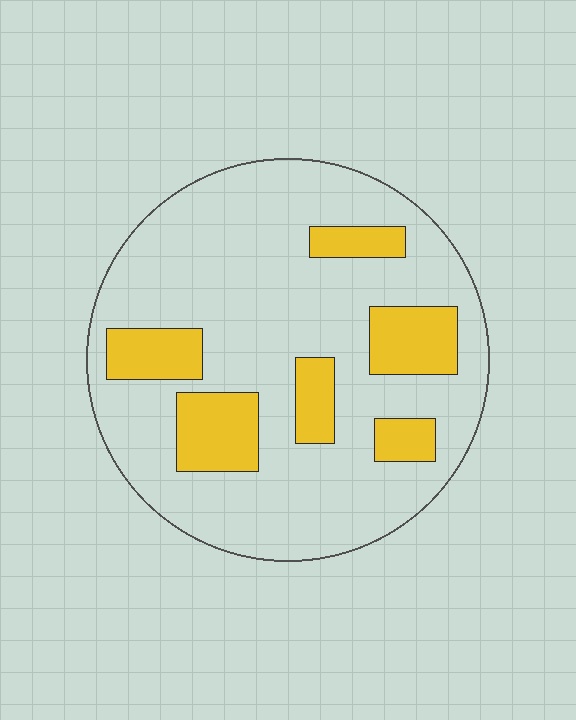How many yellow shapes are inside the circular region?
6.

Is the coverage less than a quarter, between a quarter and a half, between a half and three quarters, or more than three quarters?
Less than a quarter.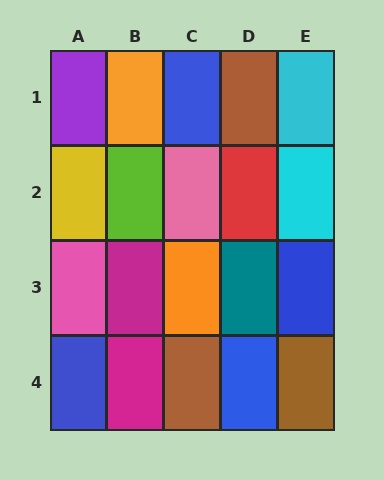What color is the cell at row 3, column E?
Blue.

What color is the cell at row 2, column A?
Yellow.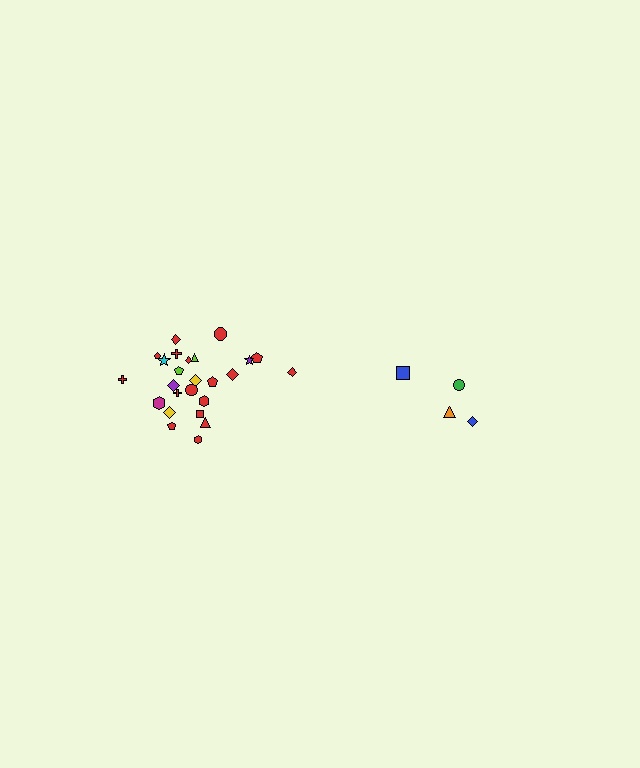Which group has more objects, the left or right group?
The left group.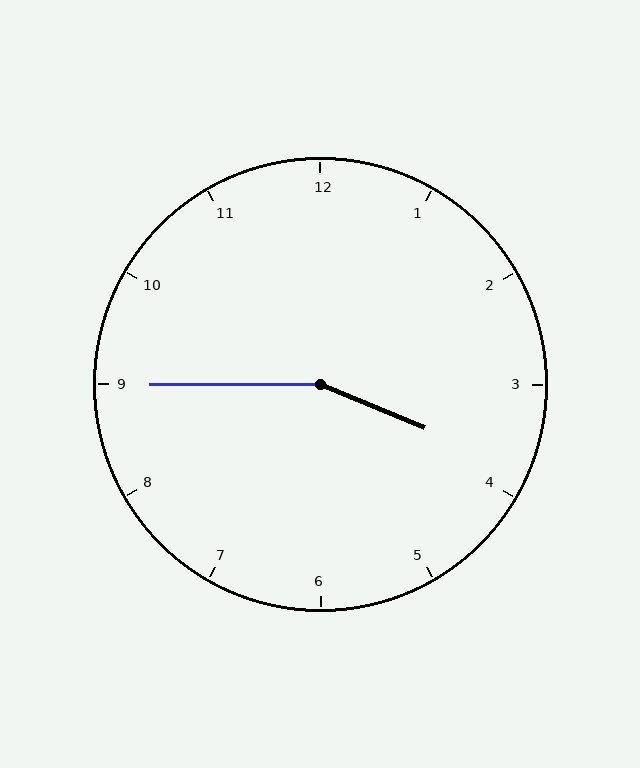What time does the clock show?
3:45.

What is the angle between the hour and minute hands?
Approximately 158 degrees.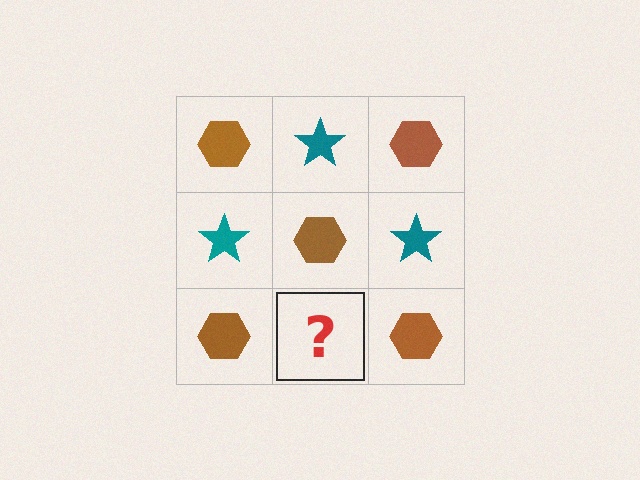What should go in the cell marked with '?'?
The missing cell should contain a teal star.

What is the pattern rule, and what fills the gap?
The rule is that it alternates brown hexagon and teal star in a checkerboard pattern. The gap should be filled with a teal star.